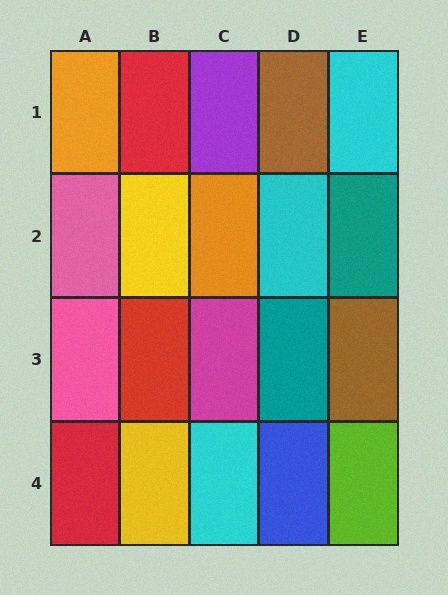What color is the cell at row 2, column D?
Cyan.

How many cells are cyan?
3 cells are cyan.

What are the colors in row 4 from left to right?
Red, yellow, cyan, blue, lime.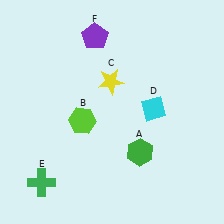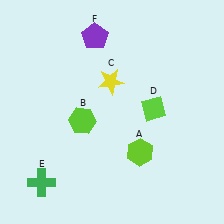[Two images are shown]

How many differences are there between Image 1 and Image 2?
There are 2 differences between the two images.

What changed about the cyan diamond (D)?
In Image 1, D is cyan. In Image 2, it changed to lime.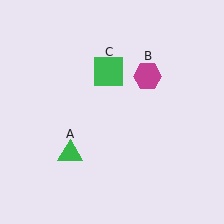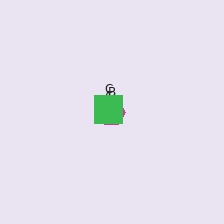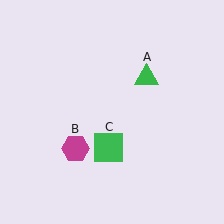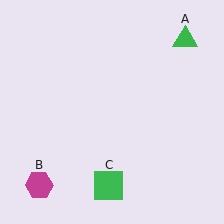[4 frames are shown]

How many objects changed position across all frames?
3 objects changed position: green triangle (object A), magenta hexagon (object B), green square (object C).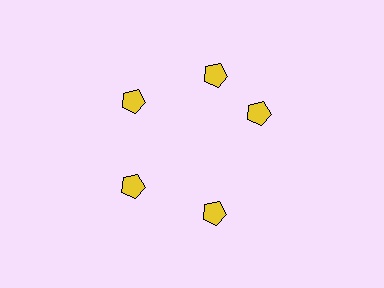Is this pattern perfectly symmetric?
No. The 5 yellow pentagons are arranged in a ring, but one element near the 3 o'clock position is rotated out of alignment along the ring, breaking the 5-fold rotational symmetry.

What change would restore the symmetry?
The symmetry would be restored by rotating it back into even spacing with its neighbors so that all 5 pentagons sit at equal angles and equal distance from the center.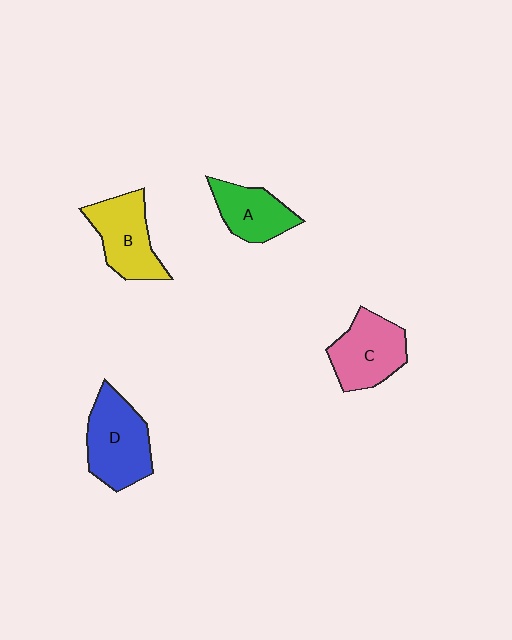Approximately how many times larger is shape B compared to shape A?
Approximately 1.3 times.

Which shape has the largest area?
Shape D (blue).